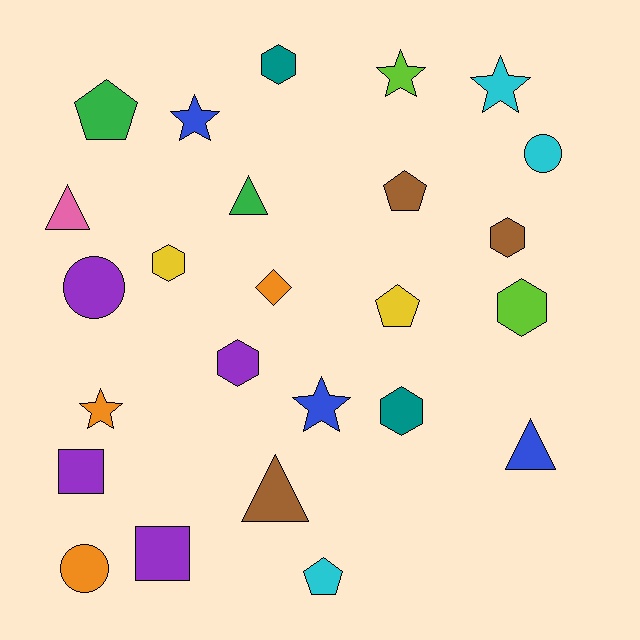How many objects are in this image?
There are 25 objects.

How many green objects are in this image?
There are 2 green objects.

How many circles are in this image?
There are 3 circles.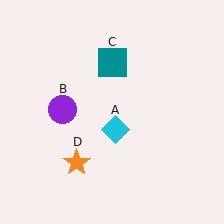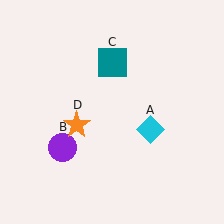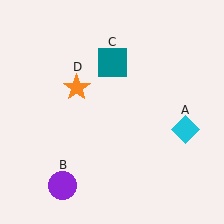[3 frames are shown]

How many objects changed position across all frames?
3 objects changed position: cyan diamond (object A), purple circle (object B), orange star (object D).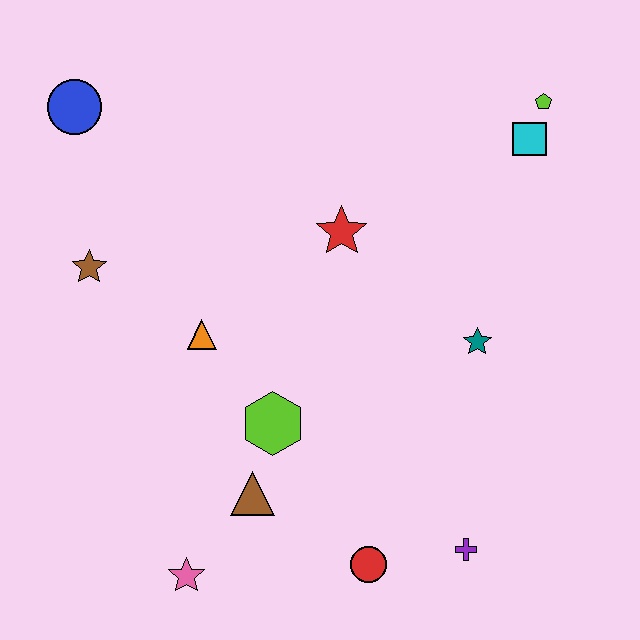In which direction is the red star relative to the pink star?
The red star is above the pink star.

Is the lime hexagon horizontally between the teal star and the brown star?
Yes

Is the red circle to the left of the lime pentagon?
Yes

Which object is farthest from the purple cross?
The blue circle is farthest from the purple cross.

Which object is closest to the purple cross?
The red circle is closest to the purple cross.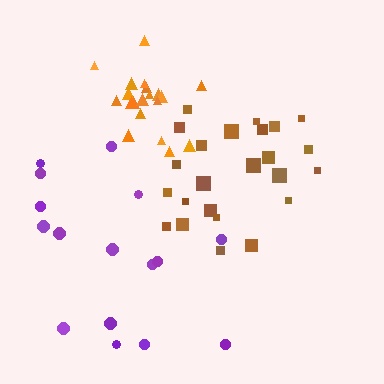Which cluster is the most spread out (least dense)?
Purple.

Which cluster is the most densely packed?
Orange.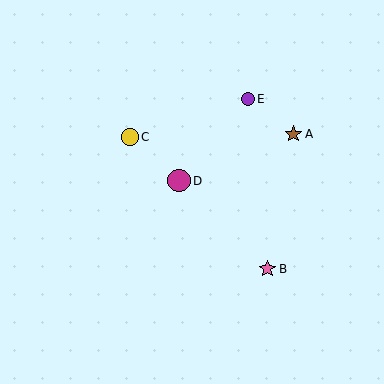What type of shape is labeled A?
Shape A is a brown star.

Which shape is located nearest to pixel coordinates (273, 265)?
The pink star (labeled B) at (267, 269) is nearest to that location.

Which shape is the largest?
The magenta circle (labeled D) is the largest.